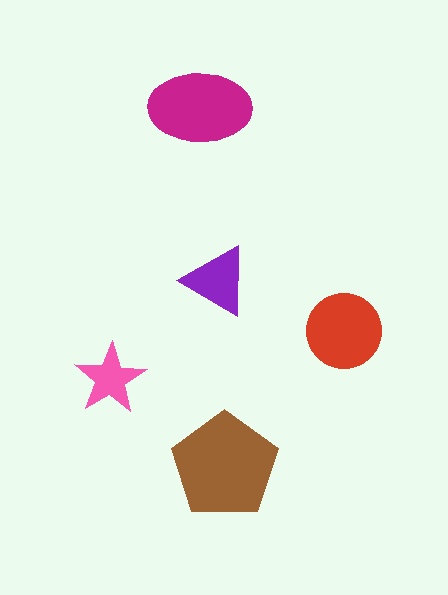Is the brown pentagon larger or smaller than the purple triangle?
Larger.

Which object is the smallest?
The pink star.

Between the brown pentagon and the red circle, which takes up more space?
The brown pentagon.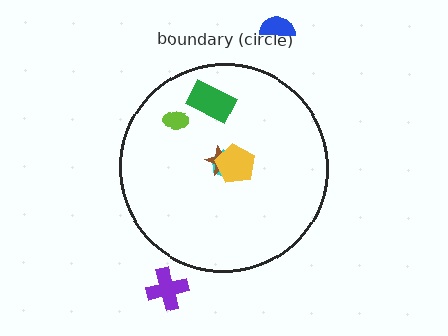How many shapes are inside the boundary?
5 inside, 2 outside.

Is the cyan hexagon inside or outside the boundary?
Inside.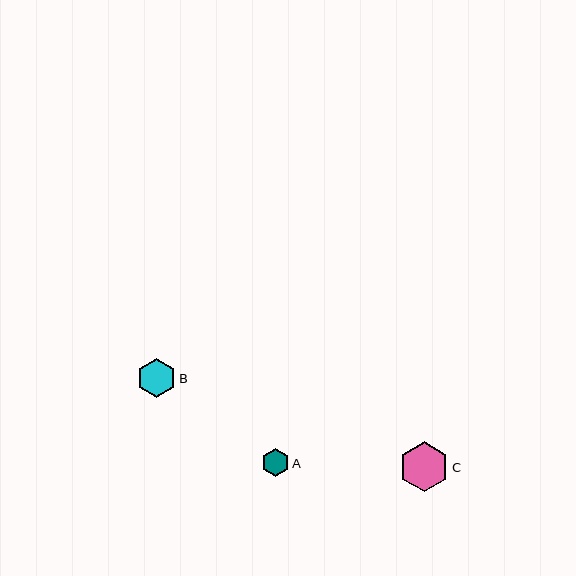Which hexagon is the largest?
Hexagon C is the largest with a size of approximately 49 pixels.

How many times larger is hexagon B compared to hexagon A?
Hexagon B is approximately 1.4 times the size of hexagon A.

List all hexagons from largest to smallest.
From largest to smallest: C, B, A.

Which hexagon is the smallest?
Hexagon A is the smallest with a size of approximately 28 pixels.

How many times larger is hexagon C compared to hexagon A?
Hexagon C is approximately 1.8 times the size of hexagon A.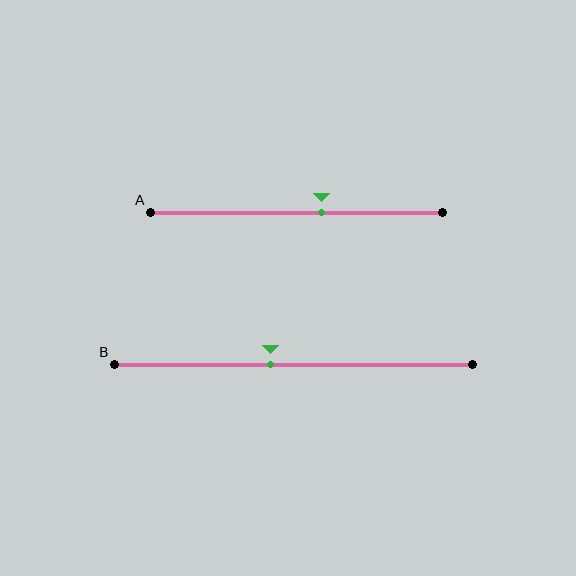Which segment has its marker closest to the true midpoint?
Segment B has its marker closest to the true midpoint.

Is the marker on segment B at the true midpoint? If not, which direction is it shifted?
No, the marker on segment B is shifted to the left by about 6% of the segment length.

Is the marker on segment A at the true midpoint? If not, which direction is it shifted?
No, the marker on segment A is shifted to the right by about 9% of the segment length.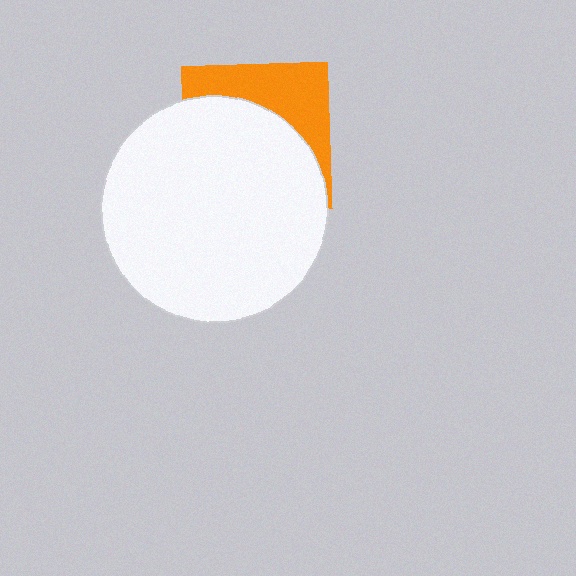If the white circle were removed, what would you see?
You would see the complete orange square.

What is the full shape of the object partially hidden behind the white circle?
The partially hidden object is an orange square.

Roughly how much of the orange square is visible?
A small part of it is visible (roughly 36%).